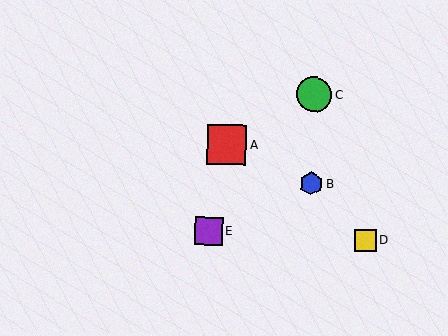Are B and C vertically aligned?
Yes, both are at x≈311.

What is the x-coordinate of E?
Object E is at x≈209.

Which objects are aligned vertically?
Objects B, C are aligned vertically.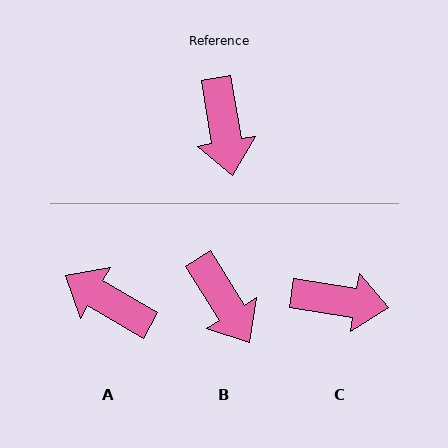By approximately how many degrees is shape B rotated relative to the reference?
Approximately 22 degrees counter-clockwise.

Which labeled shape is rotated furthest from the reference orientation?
A, about 130 degrees away.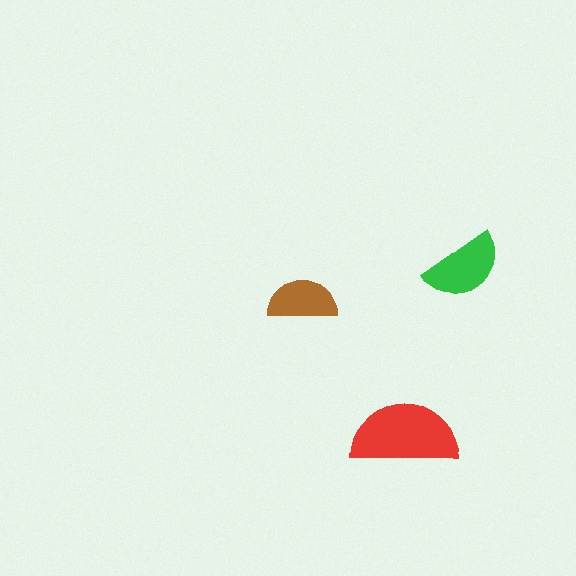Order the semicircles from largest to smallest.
the red one, the green one, the brown one.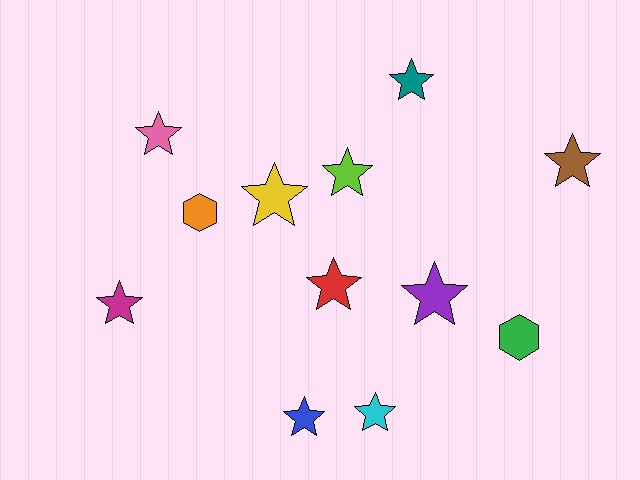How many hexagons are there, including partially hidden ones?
There are 2 hexagons.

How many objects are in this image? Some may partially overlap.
There are 12 objects.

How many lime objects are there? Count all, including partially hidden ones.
There is 1 lime object.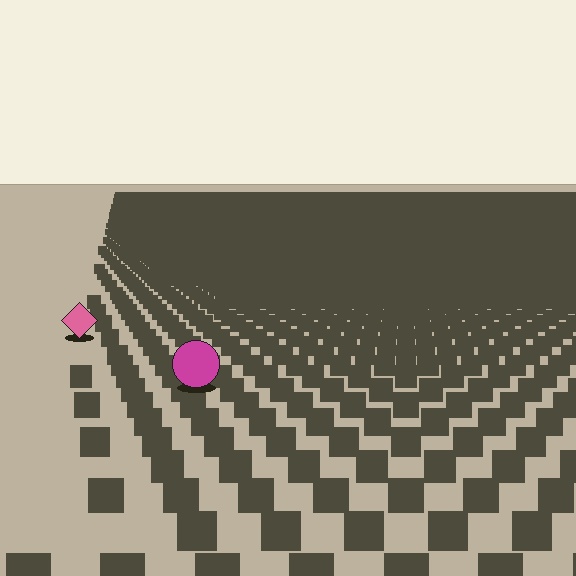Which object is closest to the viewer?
The magenta circle is closest. The texture marks near it are larger and more spread out.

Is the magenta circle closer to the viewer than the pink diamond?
Yes. The magenta circle is closer — you can tell from the texture gradient: the ground texture is coarser near it.